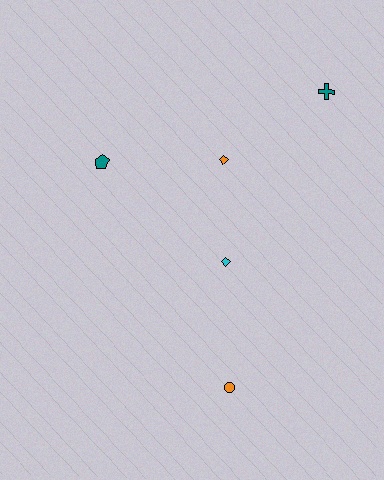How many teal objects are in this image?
There are 2 teal objects.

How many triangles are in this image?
There are no triangles.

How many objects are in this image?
There are 5 objects.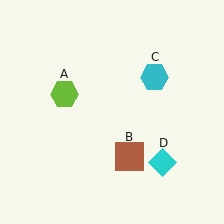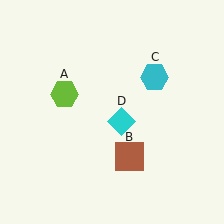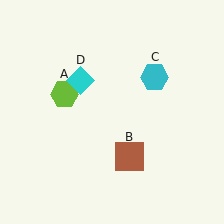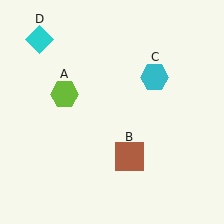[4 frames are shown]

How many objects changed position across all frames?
1 object changed position: cyan diamond (object D).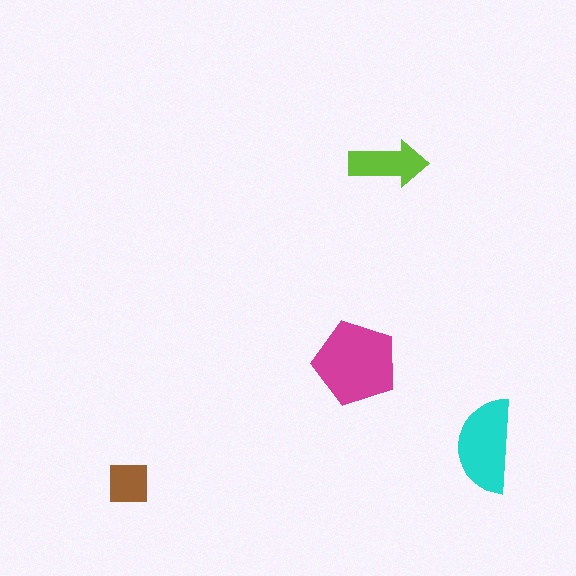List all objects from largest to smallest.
The magenta pentagon, the cyan semicircle, the lime arrow, the brown square.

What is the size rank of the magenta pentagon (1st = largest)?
1st.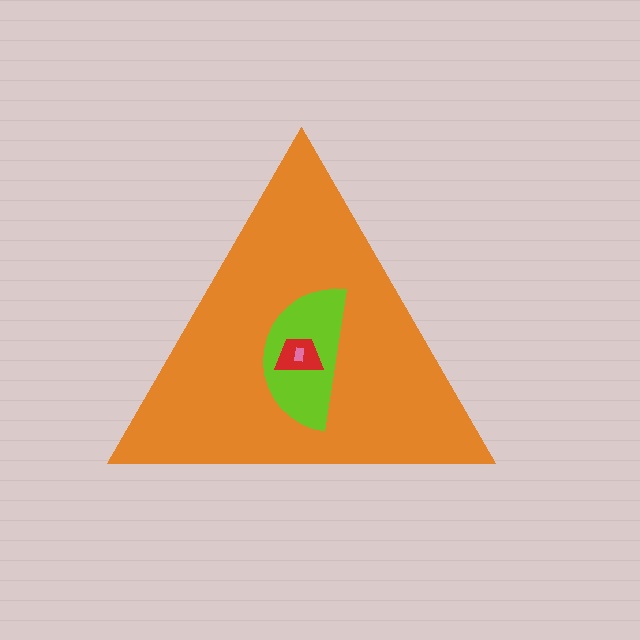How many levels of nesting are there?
4.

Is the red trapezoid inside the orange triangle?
Yes.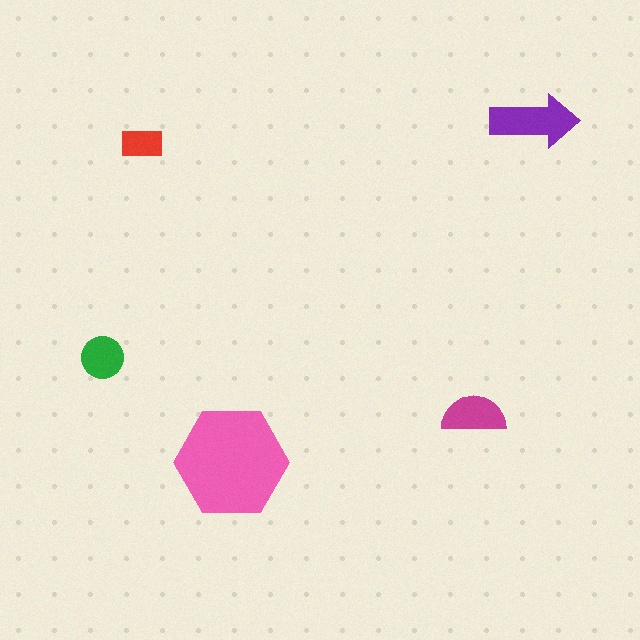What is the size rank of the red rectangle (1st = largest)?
5th.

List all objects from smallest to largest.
The red rectangle, the green circle, the magenta semicircle, the purple arrow, the pink hexagon.